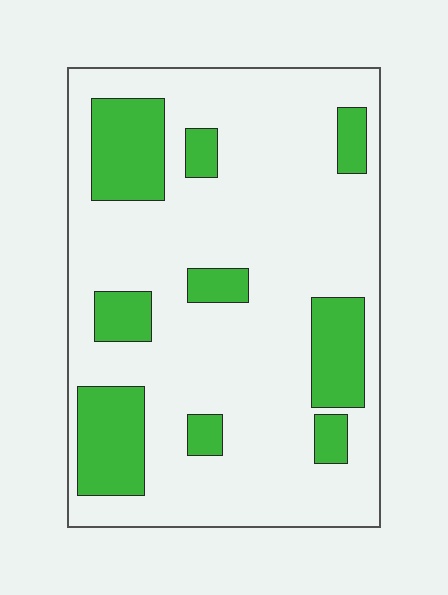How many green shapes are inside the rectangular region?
9.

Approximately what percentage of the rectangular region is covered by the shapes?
Approximately 25%.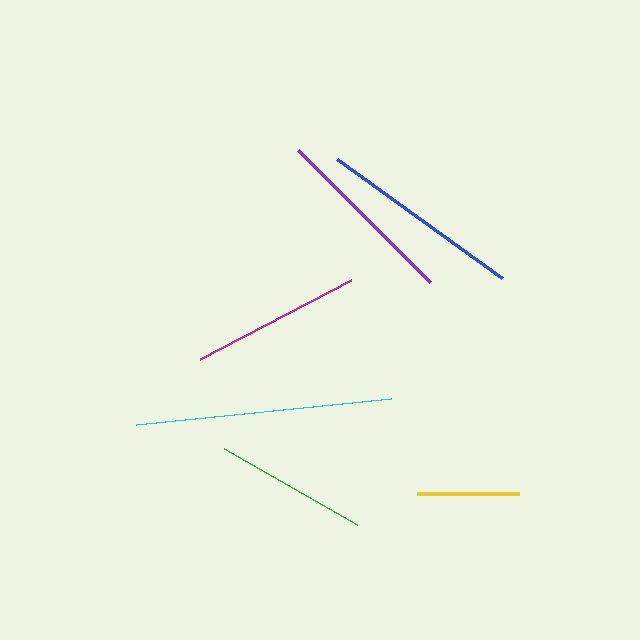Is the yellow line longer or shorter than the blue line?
The blue line is longer than the yellow line.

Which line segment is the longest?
The cyan line is the longest at approximately 256 pixels.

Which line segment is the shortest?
The yellow line is the shortest at approximately 102 pixels.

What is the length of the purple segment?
The purple segment is approximately 187 pixels long.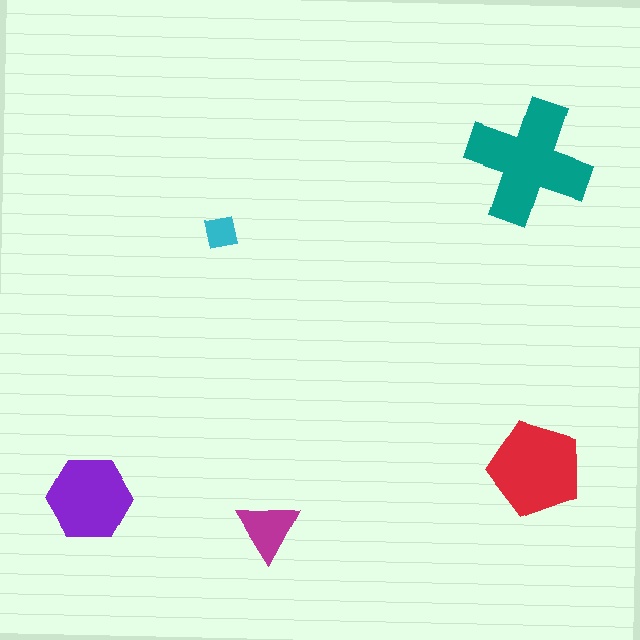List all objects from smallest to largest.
The cyan square, the magenta triangle, the purple hexagon, the red pentagon, the teal cross.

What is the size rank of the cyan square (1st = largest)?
5th.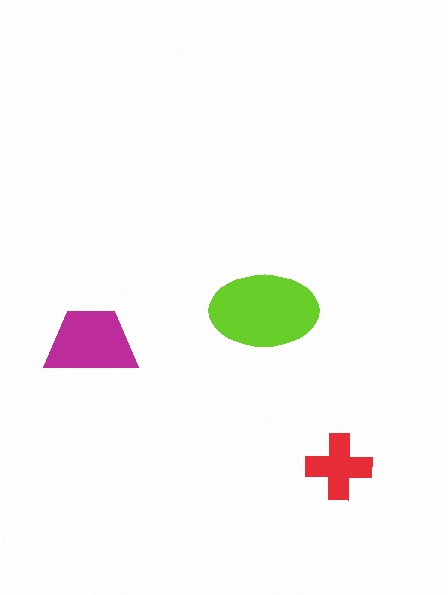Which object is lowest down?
The red cross is bottommost.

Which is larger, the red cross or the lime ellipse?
The lime ellipse.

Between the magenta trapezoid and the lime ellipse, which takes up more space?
The lime ellipse.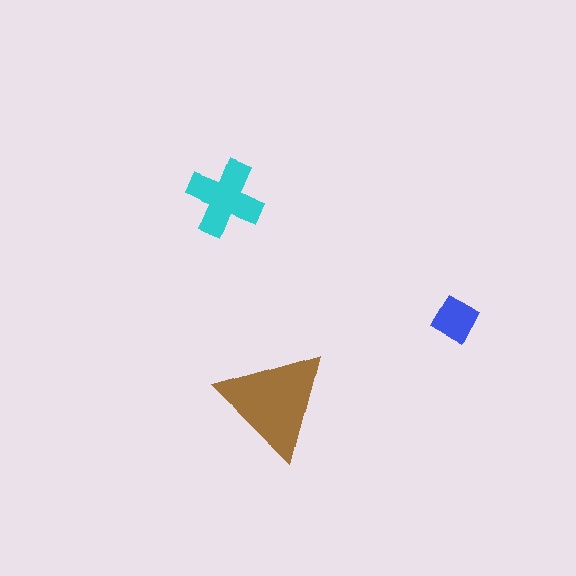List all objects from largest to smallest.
The brown triangle, the cyan cross, the blue square.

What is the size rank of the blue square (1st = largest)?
3rd.